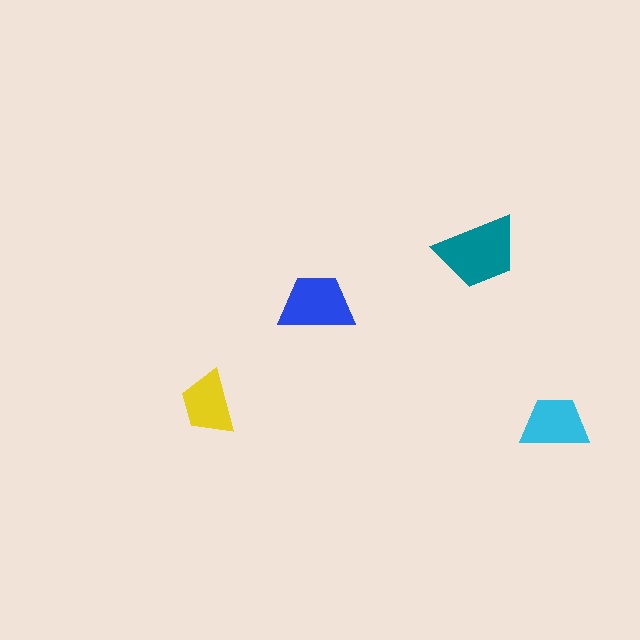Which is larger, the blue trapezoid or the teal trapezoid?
The teal one.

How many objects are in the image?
There are 4 objects in the image.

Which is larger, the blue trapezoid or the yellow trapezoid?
The blue one.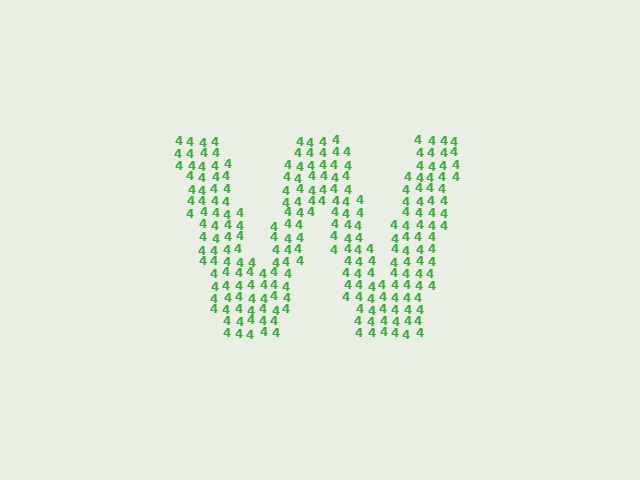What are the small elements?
The small elements are digit 4's.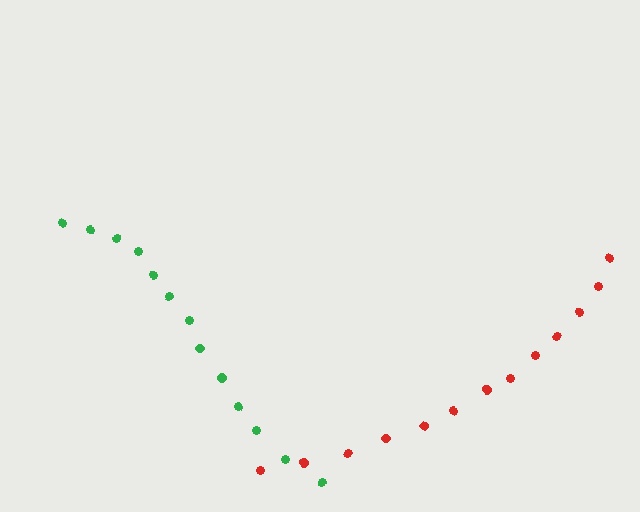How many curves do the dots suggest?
There are 2 distinct paths.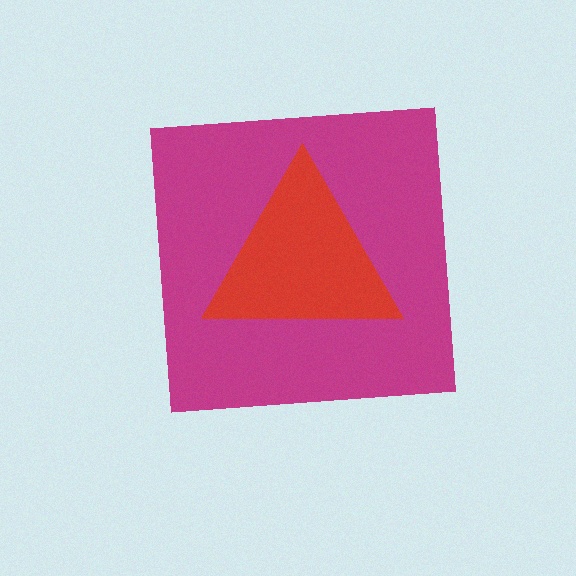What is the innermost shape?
The red triangle.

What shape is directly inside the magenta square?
The red triangle.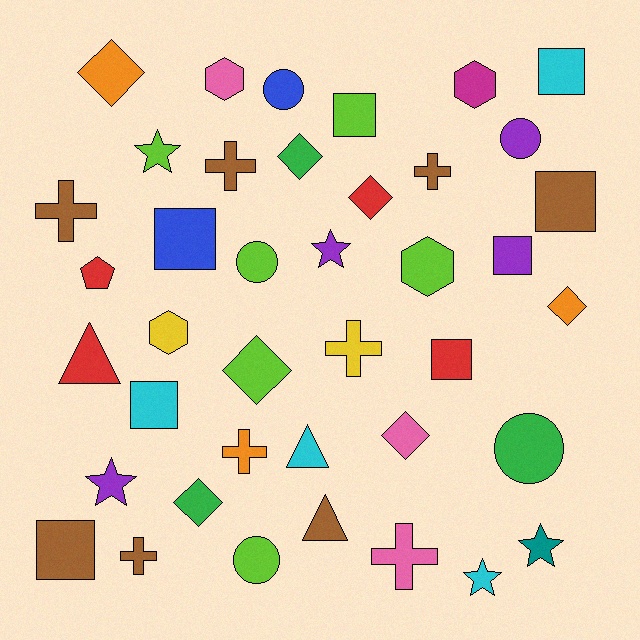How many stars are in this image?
There are 5 stars.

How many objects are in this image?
There are 40 objects.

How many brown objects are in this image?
There are 7 brown objects.